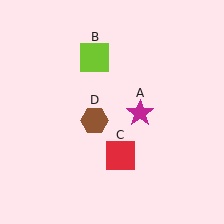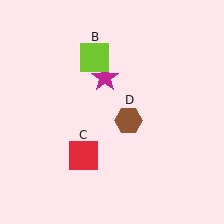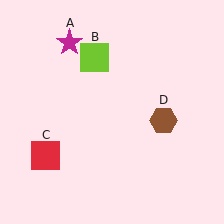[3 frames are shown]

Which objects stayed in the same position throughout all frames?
Lime square (object B) remained stationary.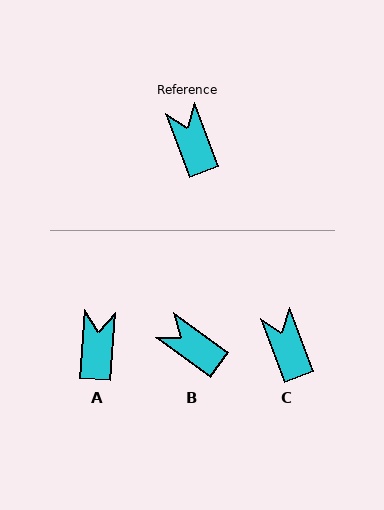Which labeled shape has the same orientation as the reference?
C.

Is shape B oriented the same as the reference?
No, it is off by about 34 degrees.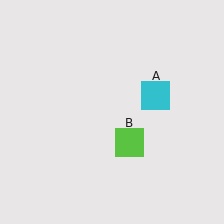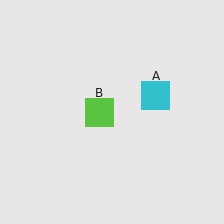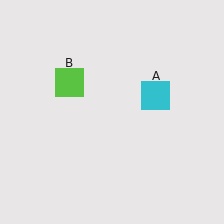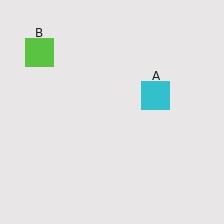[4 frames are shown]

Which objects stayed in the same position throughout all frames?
Cyan square (object A) remained stationary.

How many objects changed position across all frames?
1 object changed position: lime square (object B).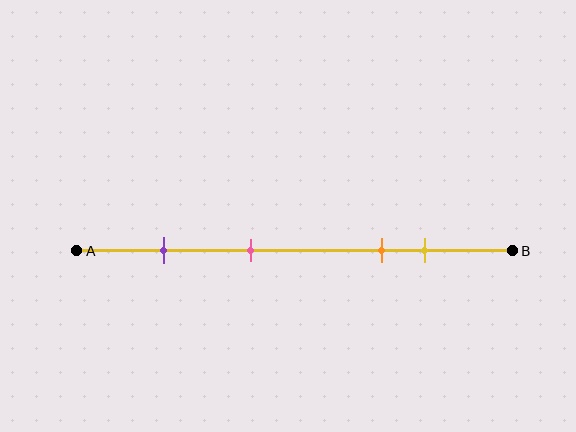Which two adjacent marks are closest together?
The orange and yellow marks are the closest adjacent pair.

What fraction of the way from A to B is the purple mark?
The purple mark is approximately 20% (0.2) of the way from A to B.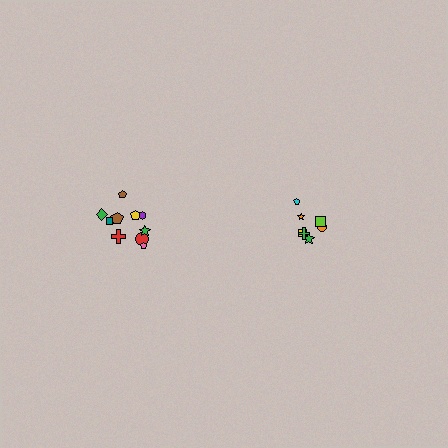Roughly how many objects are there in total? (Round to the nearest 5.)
Roughly 15 objects in total.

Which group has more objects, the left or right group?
The left group.